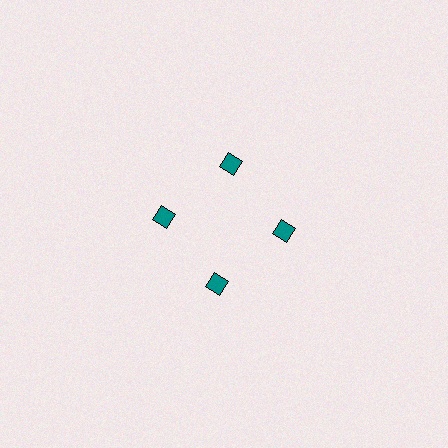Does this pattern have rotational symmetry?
Yes, this pattern has 4-fold rotational symmetry. It looks the same after rotating 90 degrees around the center.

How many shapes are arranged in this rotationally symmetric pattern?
There are 4 shapes, arranged in 4 groups of 1.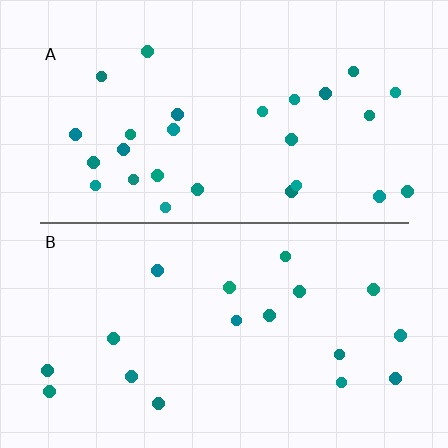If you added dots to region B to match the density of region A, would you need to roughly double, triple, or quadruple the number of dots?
Approximately double.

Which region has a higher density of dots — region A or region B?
A (the top).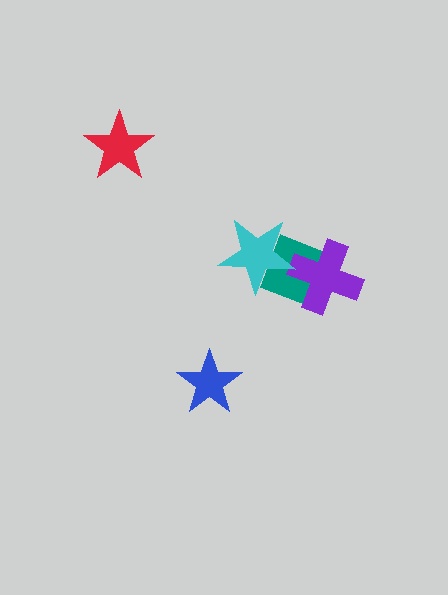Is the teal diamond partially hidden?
Yes, it is partially covered by another shape.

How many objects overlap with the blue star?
0 objects overlap with the blue star.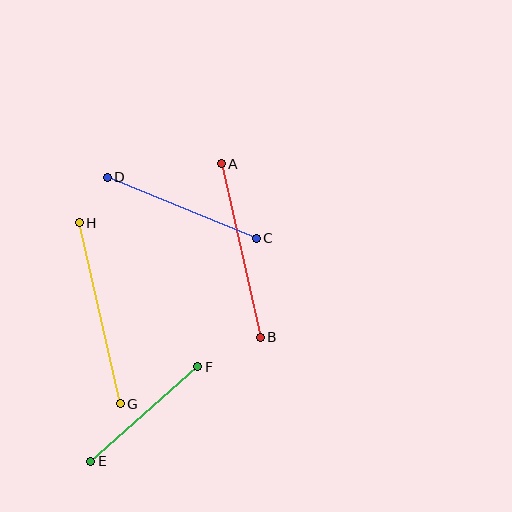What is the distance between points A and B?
The distance is approximately 178 pixels.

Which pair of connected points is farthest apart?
Points G and H are farthest apart.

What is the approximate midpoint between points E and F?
The midpoint is at approximately (144, 414) pixels.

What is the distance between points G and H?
The distance is approximately 186 pixels.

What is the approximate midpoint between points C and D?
The midpoint is at approximately (182, 208) pixels.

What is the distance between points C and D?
The distance is approximately 161 pixels.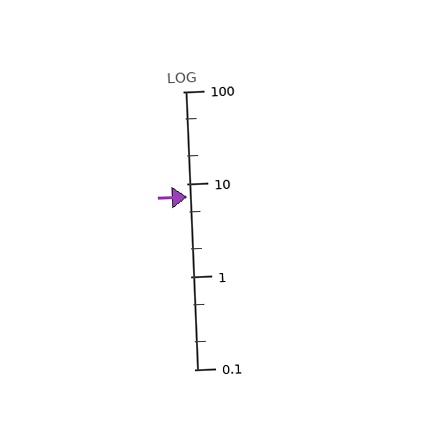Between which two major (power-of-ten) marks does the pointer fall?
The pointer is between 1 and 10.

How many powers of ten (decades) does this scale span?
The scale spans 3 decades, from 0.1 to 100.